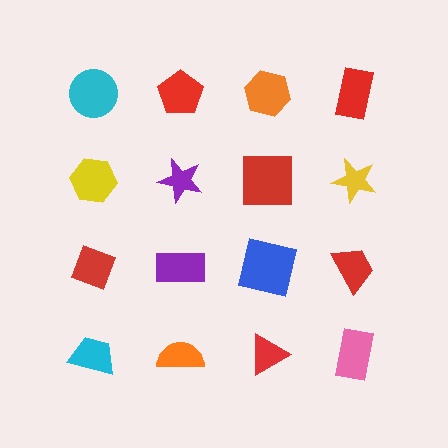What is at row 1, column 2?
A red pentagon.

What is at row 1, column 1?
A cyan circle.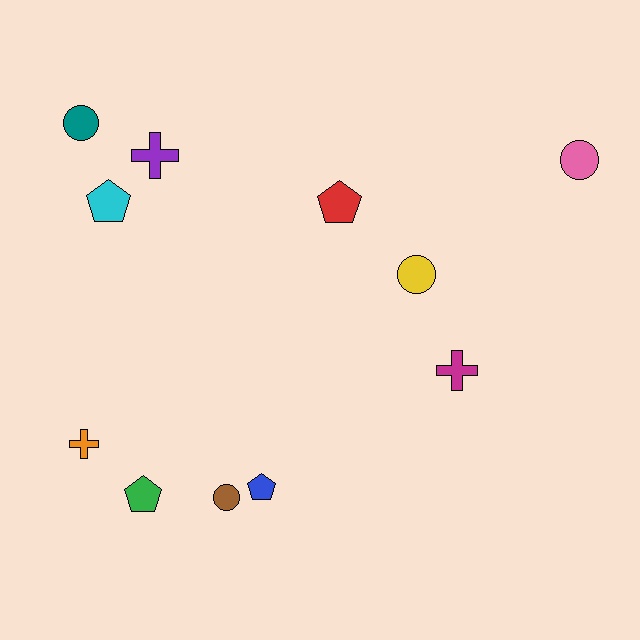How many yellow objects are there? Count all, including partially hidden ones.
There is 1 yellow object.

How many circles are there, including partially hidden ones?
There are 4 circles.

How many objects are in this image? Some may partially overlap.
There are 11 objects.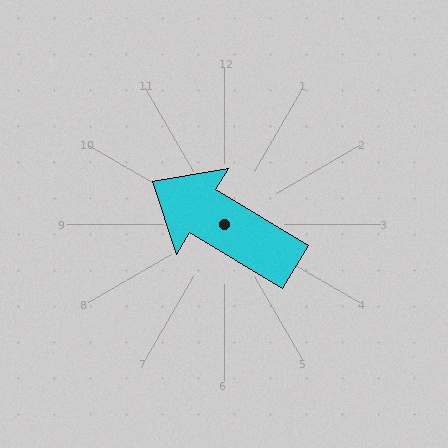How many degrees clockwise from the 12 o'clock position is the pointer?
Approximately 301 degrees.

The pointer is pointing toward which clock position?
Roughly 10 o'clock.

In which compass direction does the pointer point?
Northwest.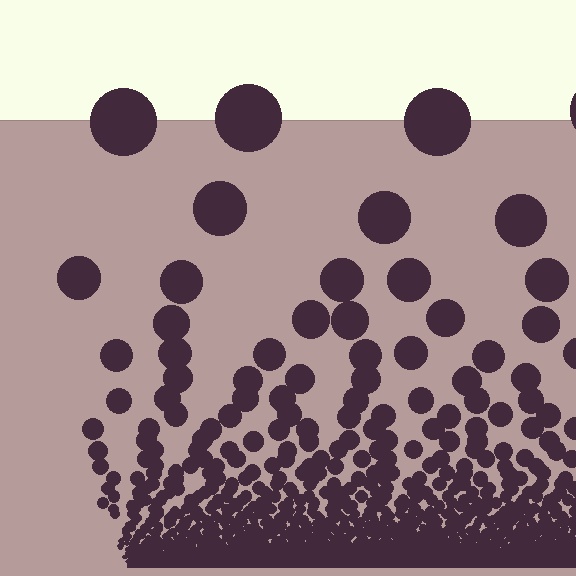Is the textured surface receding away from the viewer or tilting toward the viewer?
The surface appears to tilt toward the viewer. Texture elements get larger and sparser toward the top.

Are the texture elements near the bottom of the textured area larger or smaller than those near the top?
Smaller. The gradient is inverted — elements near the bottom are smaller and denser.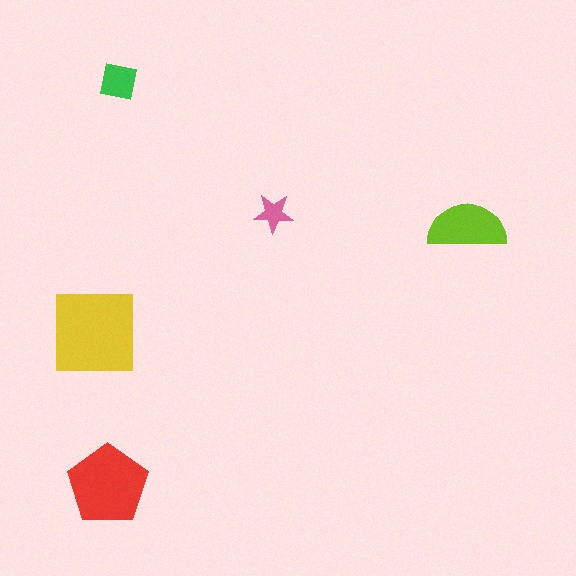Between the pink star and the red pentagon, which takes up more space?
The red pentagon.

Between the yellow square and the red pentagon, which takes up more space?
The yellow square.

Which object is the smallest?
The pink star.